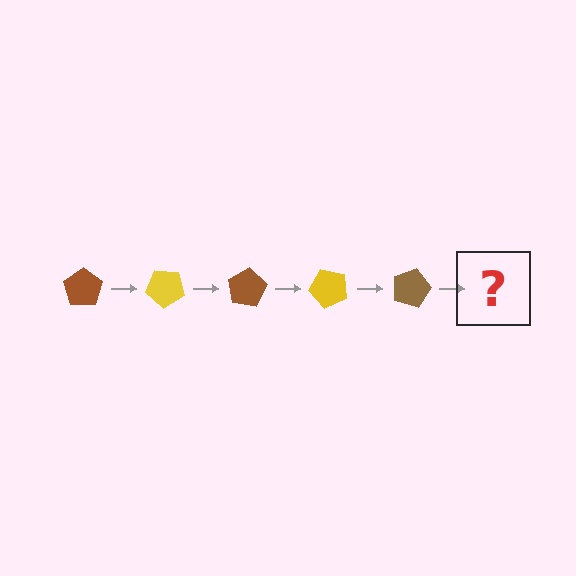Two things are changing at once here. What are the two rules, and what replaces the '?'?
The two rules are that it rotates 40 degrees each step and the color cycles through brown and yellow. The '?' should be a yellow pentagon, rotated 200 degrees from the start.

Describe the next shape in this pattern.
It should be a yellow pentagon, rotated 200 degrees from the start.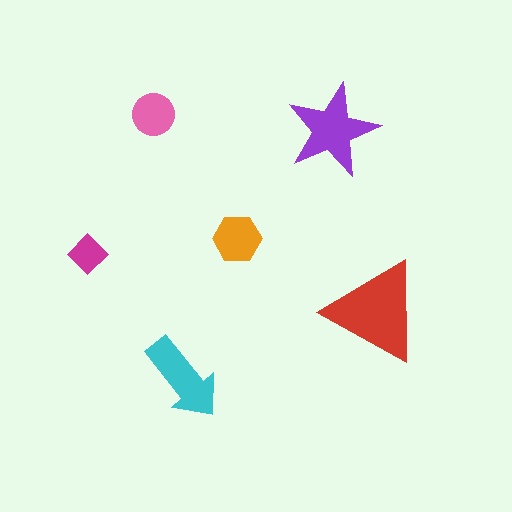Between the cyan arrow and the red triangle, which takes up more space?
The red triangle.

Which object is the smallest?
The magenta diamond.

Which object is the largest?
The red triangle.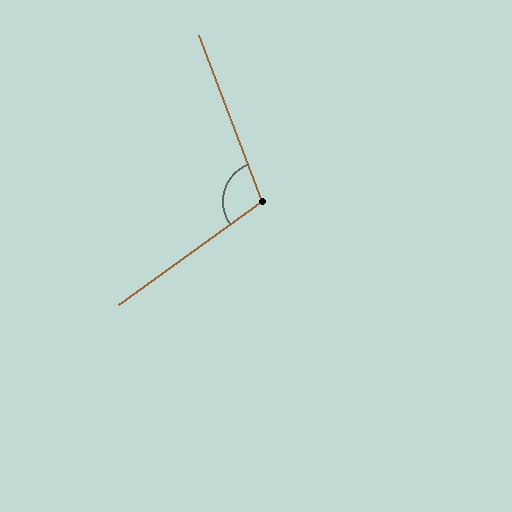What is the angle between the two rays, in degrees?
Approximately 105 degrees.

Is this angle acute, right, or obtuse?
It is obtuse.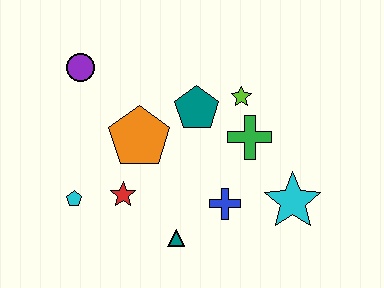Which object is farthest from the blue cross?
The purple circle is farthest from the blue cross.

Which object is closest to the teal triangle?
The blue cross is closest to the teal triangle.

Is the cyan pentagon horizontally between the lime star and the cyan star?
No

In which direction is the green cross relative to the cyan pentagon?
The green cross is to the right of the cyan pentagon.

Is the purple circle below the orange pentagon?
No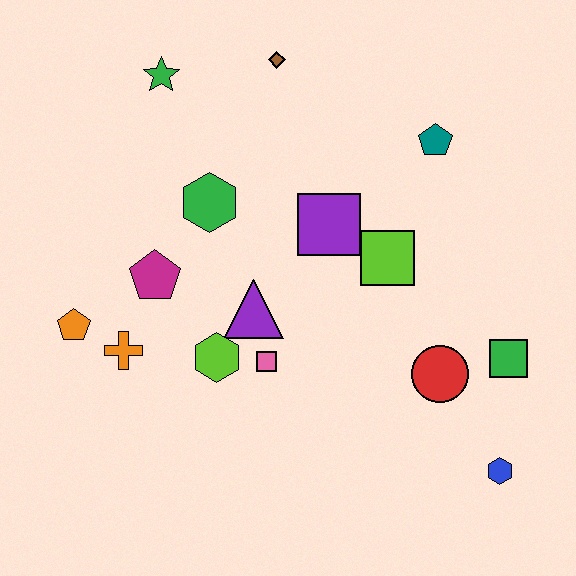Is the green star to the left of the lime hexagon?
Yes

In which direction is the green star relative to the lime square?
The green star is to the left of the lime square.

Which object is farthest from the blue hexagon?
The green star is farthest from the blue hexagon.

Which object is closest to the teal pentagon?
The lime square is closest to the teal pentagon.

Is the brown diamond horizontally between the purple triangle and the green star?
No